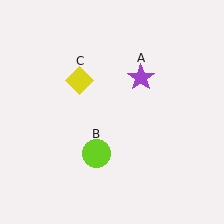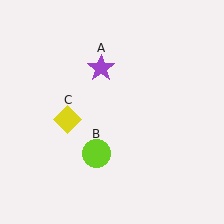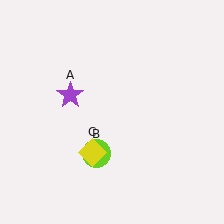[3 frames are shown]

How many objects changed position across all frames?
2 objects changed position: purple star (object A), yellow diamond (object C).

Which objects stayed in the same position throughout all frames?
Lime circle (object B) remained stationary.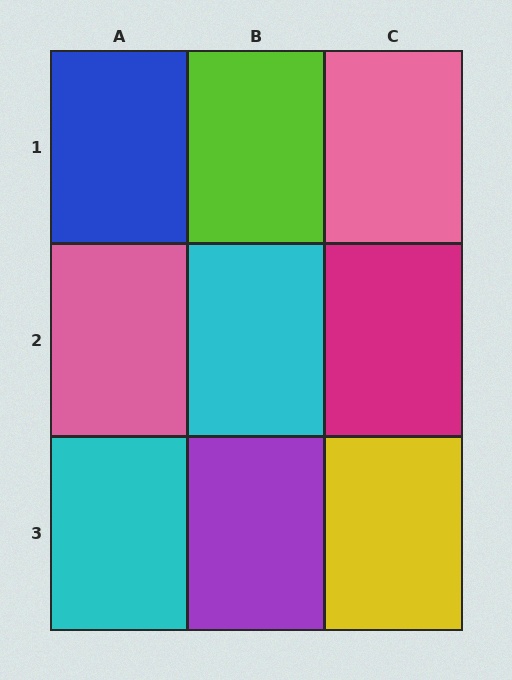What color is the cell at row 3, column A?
Cyan.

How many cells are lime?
1 cell is lime.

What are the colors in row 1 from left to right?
Blue, lime, pink.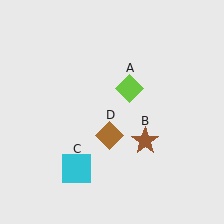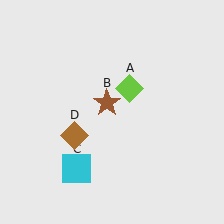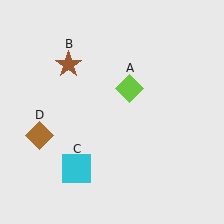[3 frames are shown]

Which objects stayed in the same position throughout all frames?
Lime diamond (object A) and cyan square (object C) remained stationary.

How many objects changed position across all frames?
2 objects changed position: brown star (object B), brown diamond (object D).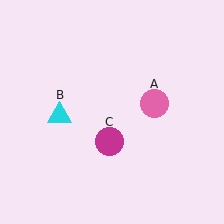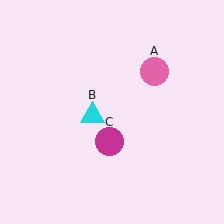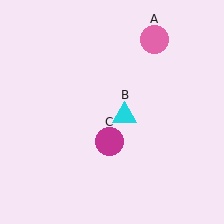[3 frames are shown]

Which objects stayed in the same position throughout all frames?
Magenta circle (object C) remained stationary.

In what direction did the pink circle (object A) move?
The pink circle (object A) moved up.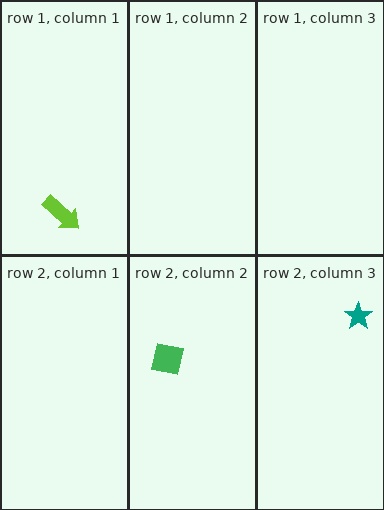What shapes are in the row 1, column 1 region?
The lime arrow.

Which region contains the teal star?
The row 2, column 3 region.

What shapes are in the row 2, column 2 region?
The green square.